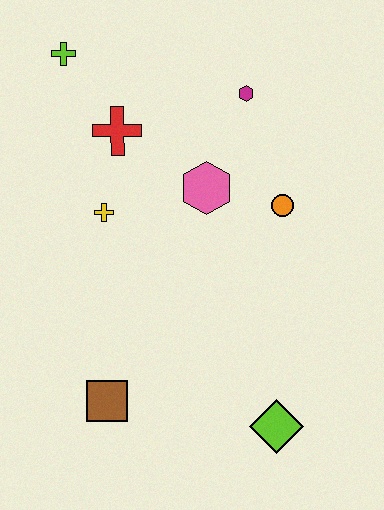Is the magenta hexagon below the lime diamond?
No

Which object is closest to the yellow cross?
The red cross is closest to the yellow cross.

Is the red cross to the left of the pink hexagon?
Yes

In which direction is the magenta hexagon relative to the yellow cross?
The magenta hexagon is to the right of the yellow cross.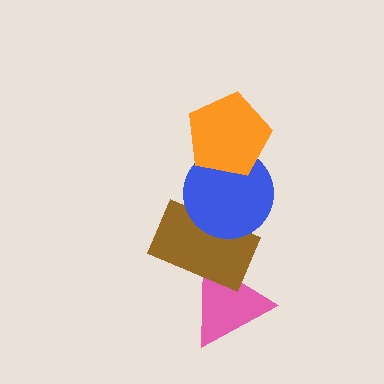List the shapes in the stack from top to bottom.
From top to bottom: the orange pentagon, the blue circle, the brown rectangle, the pink triangle.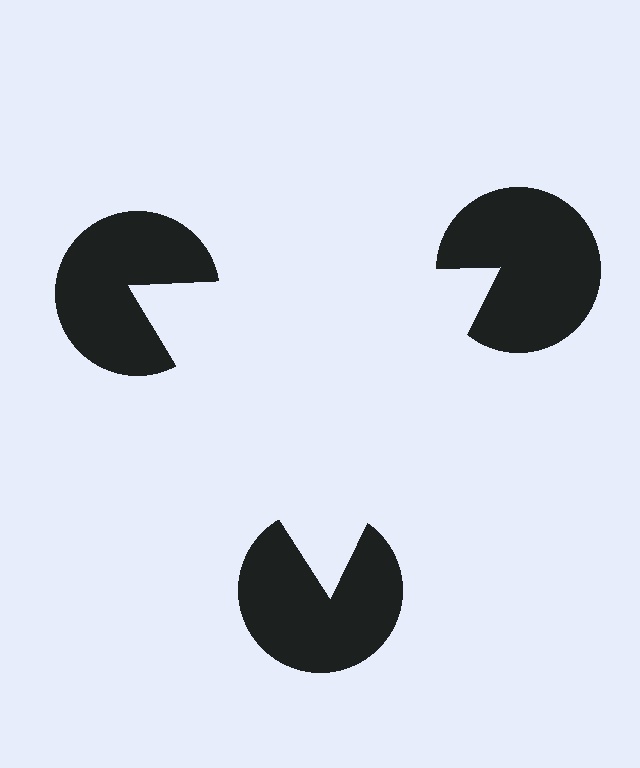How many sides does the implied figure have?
3 sides.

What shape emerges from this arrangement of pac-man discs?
An illusory triangle — its edges are inferred from the aligned wedge cuts in the pac-man discs, not physically drawn.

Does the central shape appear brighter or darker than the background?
It typically appears slightly brighter than the background, even though no actual brightness change is drawn.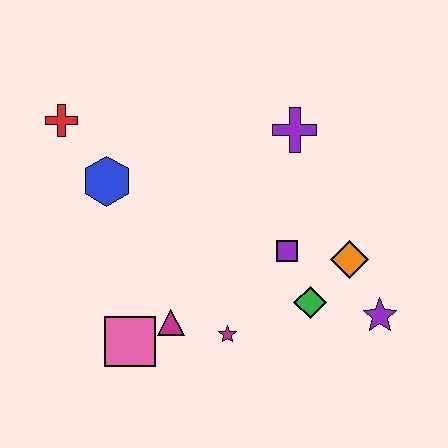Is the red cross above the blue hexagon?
Yes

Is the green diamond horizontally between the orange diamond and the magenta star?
Yes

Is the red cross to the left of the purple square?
Yes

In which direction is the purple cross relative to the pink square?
The purple cross is above the pink square.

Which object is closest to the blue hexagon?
The red cross is closest to the blue hexagon.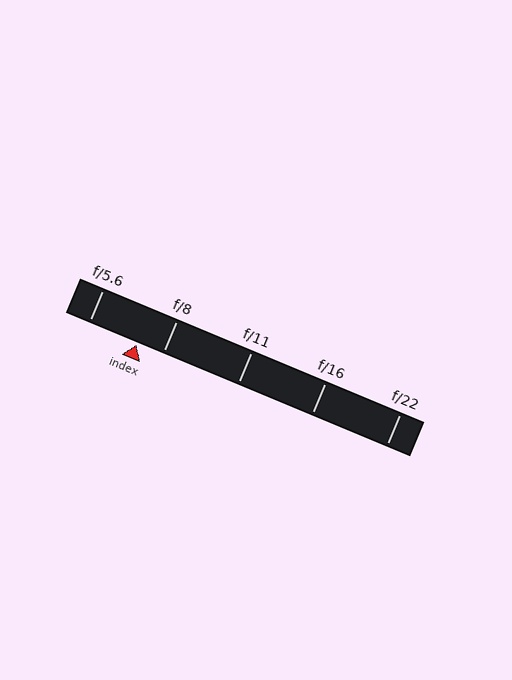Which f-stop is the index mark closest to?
The index mark is closest to f/8.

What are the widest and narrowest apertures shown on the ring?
The widest aperture shown is f/5.6 and the narrowest is f/22.